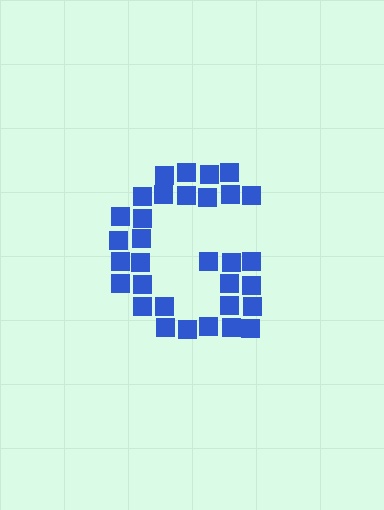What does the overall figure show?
The overall figure shows the letter G.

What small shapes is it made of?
It is made of small squares.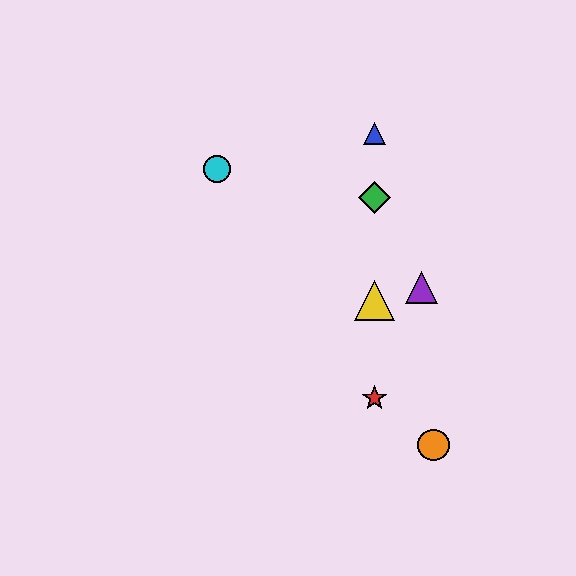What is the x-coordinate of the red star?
The red star is at x≈374.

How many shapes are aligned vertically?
4 shapes (the red star, the blue triangle, the green diamond, the yellow triangle) are aligned vertically.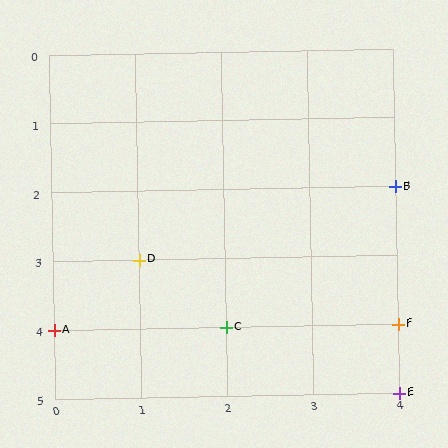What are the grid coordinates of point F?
Point F is at grid coordinates (4, 4).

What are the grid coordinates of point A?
Point A is at grid coordinates (0, 4).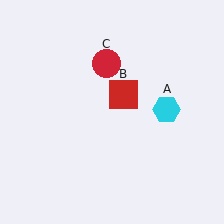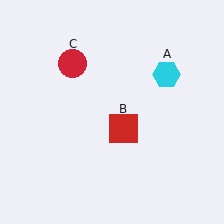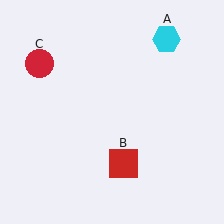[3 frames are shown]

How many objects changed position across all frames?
3 objects changed position: cyan hexagon (object A), red square (object B), red circle (object C).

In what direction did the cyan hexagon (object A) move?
The cyan hexagon (object A) moved up.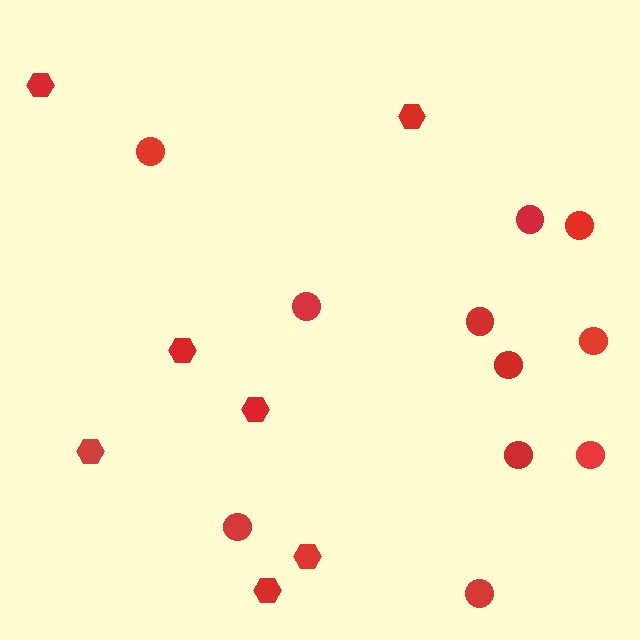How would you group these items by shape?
There are 2 groups: one group of circles (11) and one group of hexagons (7).